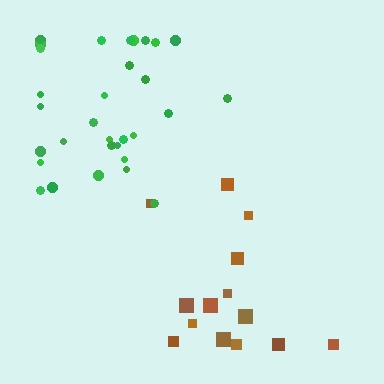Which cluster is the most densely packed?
Green.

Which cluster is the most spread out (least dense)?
Brown.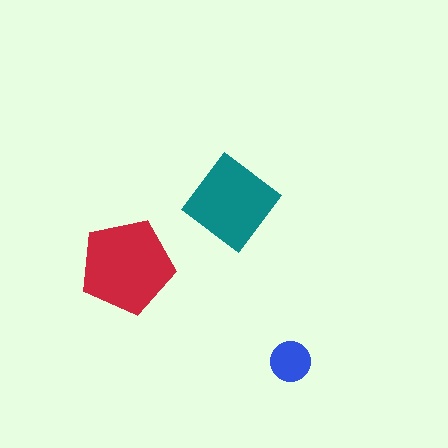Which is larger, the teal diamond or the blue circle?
The teal diamond.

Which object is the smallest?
The blue circle.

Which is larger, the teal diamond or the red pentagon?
The red pentagon.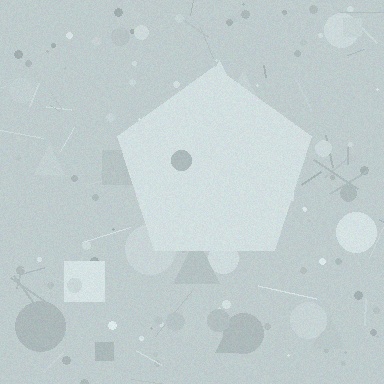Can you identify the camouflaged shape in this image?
The camouflaged shape is a pentagon.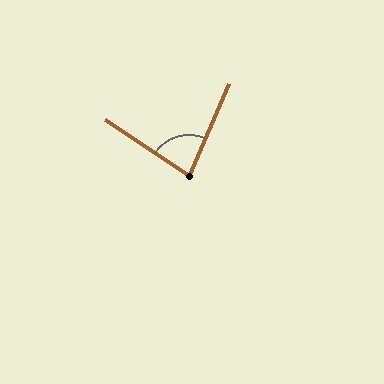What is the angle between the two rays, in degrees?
Approximately 80 degrees.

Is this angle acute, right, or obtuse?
It is acute.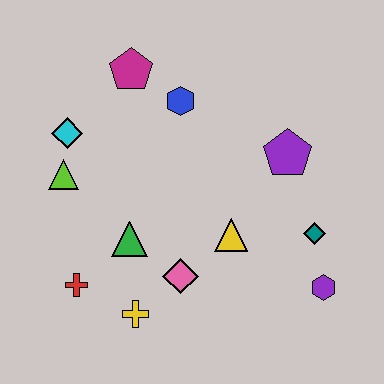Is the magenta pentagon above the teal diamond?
Yes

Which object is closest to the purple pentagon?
The teal diamond is closest to the purple pentagon.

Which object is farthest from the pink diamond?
The magenta pentagon is farthest from the pink diamond.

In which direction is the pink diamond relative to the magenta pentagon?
The pink diamond is below the magenta pentagon.